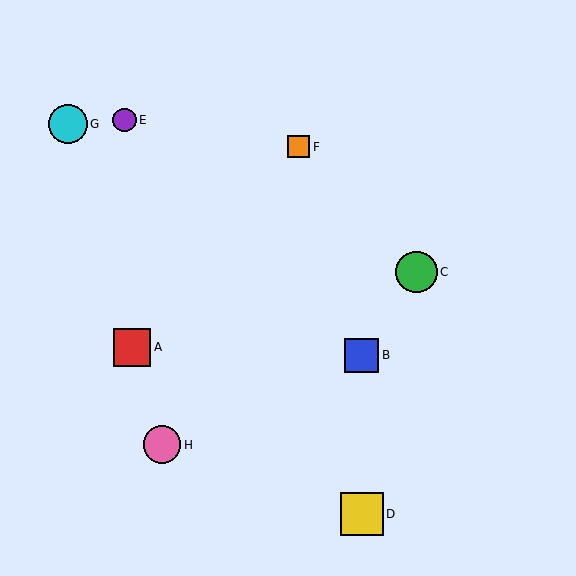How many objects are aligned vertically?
2 objects (B, D) are aligned vertically.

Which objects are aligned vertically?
Objects B, D are aligned vertically.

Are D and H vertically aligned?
No, D is at x≈362 and H is at x≈162.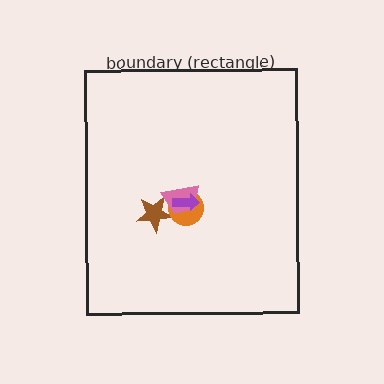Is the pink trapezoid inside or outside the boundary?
Inside.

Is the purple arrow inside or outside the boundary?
Inside.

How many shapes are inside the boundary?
4 inside, 0 outside.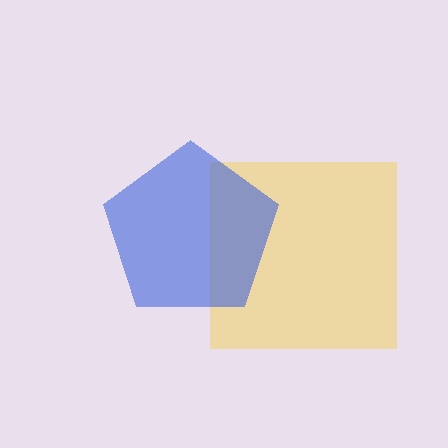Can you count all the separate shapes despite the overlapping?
Yes, there are 2 separate shapes.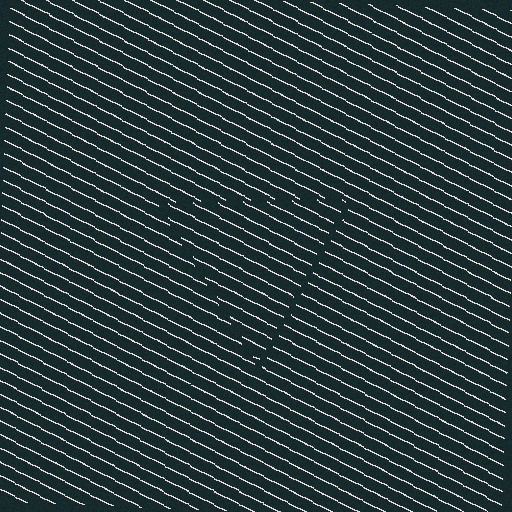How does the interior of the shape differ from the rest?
The interior of the shape contains the same grating, shifted by half a period — the contour is defined by the phase discontinuity where line-ends from the inner and outer gratings abut.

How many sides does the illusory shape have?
3 sides — the line-ends trace a triangle.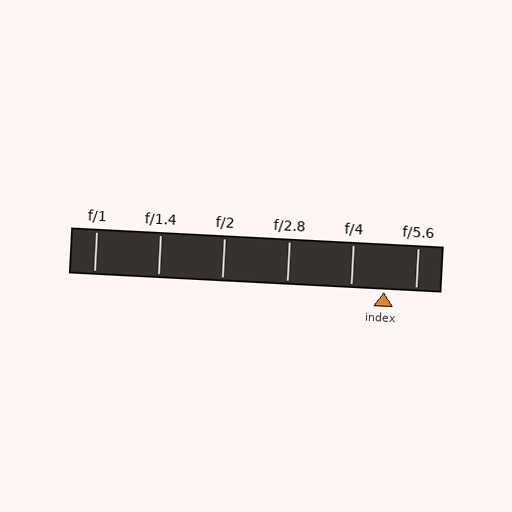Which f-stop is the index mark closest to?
The index mark is closest to f/5.6.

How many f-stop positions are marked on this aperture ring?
There are 6 f-stop positions marked.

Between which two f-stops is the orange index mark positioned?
The index mark is between f/4 and f/5.6.